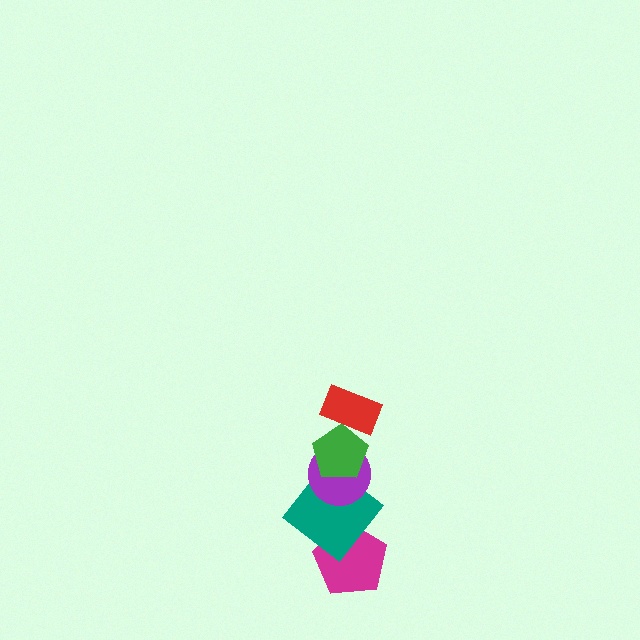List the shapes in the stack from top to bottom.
From top to bottom: the red rectangle, the green pentagon, the purple circle, the teal diamond, the magenta pentagon.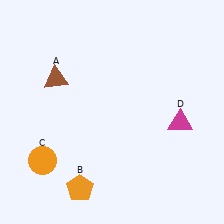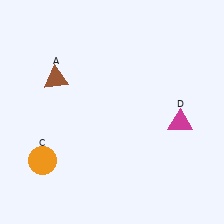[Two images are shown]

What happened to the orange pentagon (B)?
The orange pentagon (B) was removed in Image 2. It was in the bottom-left area of Image 1.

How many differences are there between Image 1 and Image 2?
There is 1 difference between the two images.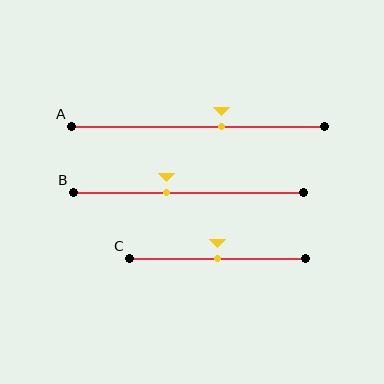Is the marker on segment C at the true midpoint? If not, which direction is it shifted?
Yes, the marker on segment C is at the true midpoint.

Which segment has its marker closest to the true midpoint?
Segment C has its marker closest to the true midpoint.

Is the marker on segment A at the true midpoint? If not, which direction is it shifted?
No, the marker on segment A is shifted to the right by about 9% of the segment length.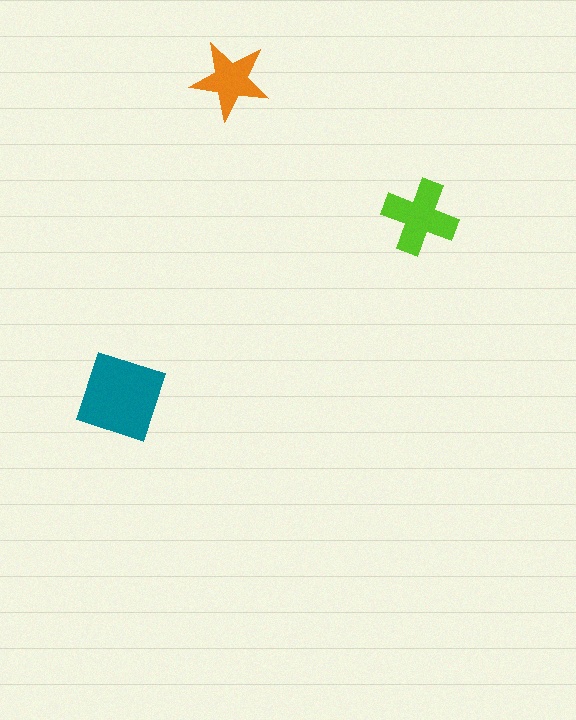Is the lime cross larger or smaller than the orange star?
Larger.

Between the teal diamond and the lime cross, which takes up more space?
The teal diamond.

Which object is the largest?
The teal diamond.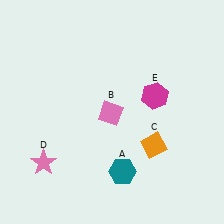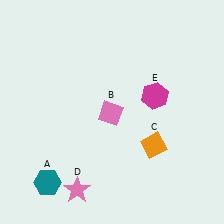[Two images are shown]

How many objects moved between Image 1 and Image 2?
2 objects moved between the two images.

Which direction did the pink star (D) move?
The pink star (D) moved right.